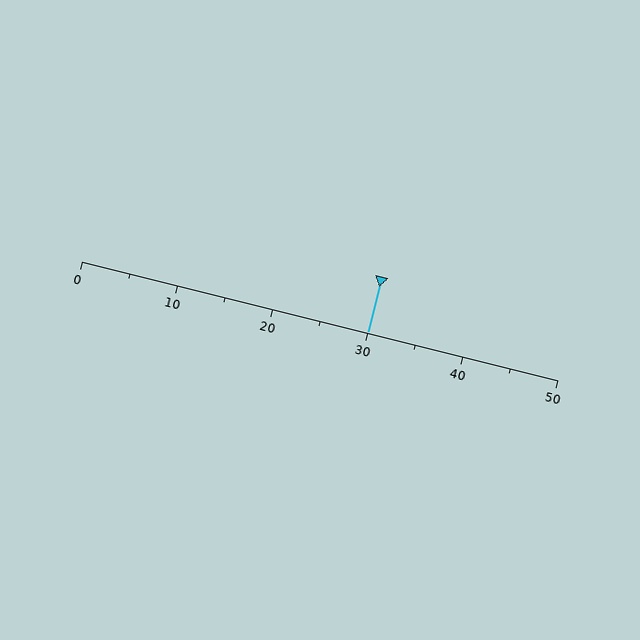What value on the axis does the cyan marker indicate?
The marker indicates approximately 30.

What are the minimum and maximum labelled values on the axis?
The axis runs from 0 to 50.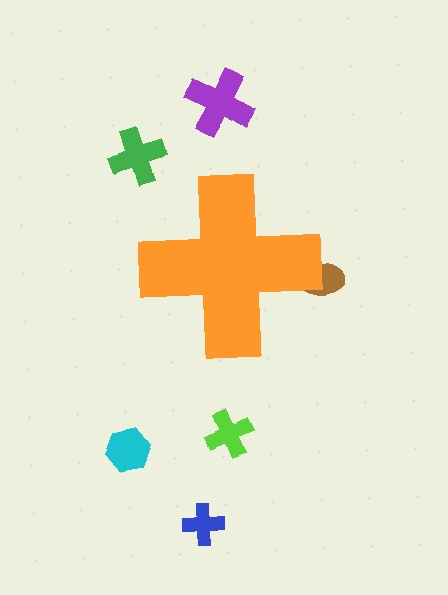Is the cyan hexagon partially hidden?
No, the cyan hexagon is fully visible.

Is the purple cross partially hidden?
No, the purple cross is fully visible.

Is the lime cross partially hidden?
No, the lime cross is fully visible.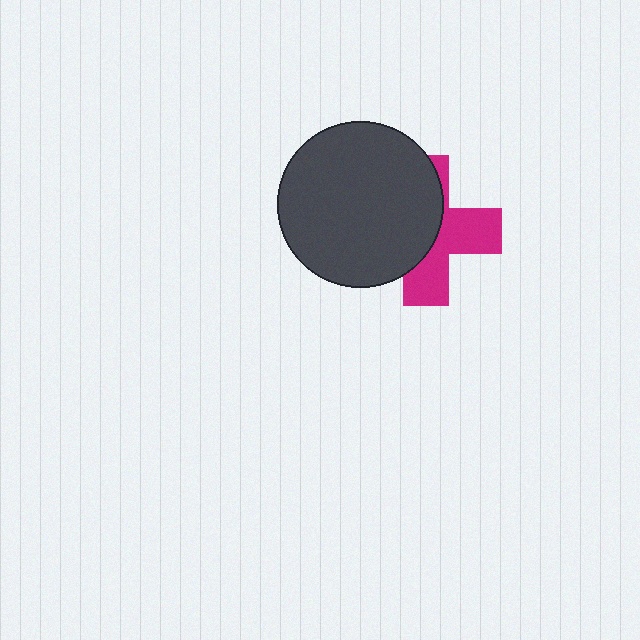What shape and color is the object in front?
The object in front is a dark gray circle.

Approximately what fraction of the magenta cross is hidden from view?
Roughly 53% of the magenta cross is hidden behind the dark gray circle.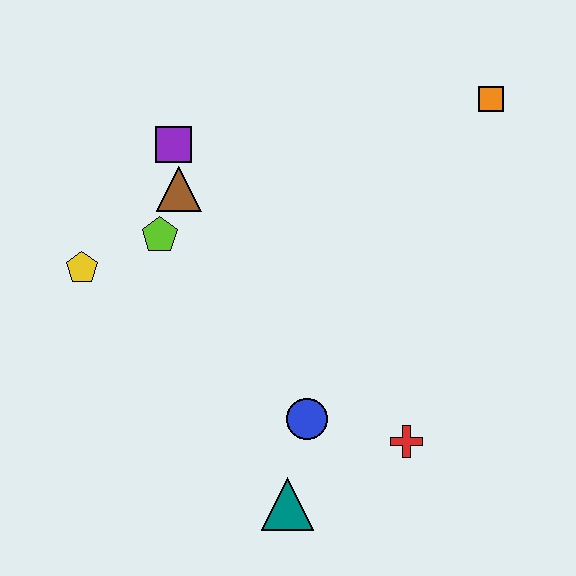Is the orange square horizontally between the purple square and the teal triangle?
No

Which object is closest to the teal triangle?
The blue circle is closest to the teal triangle.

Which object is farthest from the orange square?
The teal triangle is farthest from the orange square.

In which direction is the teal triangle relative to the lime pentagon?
The teal triangle is below the lime pentagon.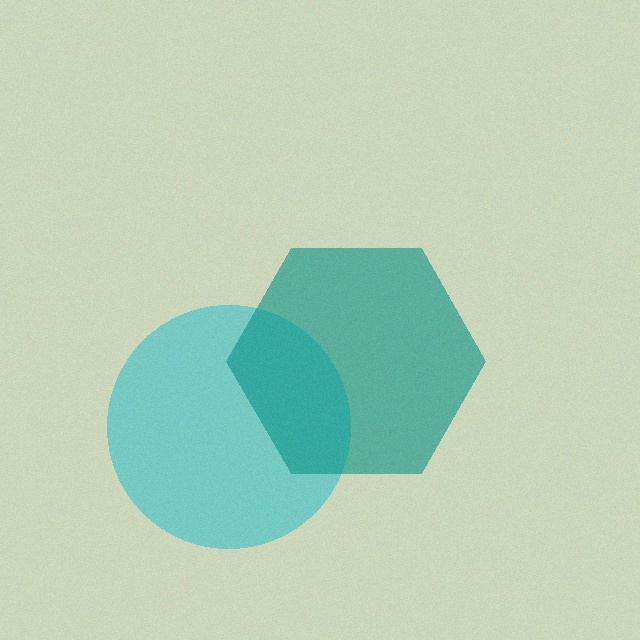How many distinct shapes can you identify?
There are 2 distinct shapes: a cyan circle, a teal hexagon.